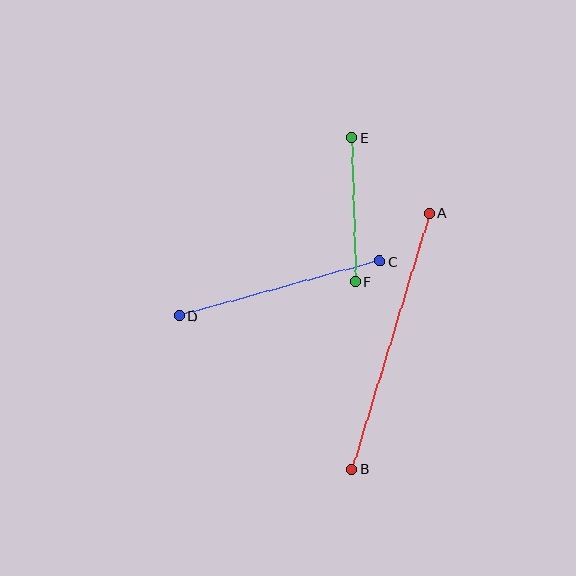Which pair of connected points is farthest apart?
Points A and B are farthest apart.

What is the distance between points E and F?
The distance is approximately 144 pixels.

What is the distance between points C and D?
The distance is approximately 207 pixels.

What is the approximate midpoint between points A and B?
The midpoint is at approximately (391, 341) pixels.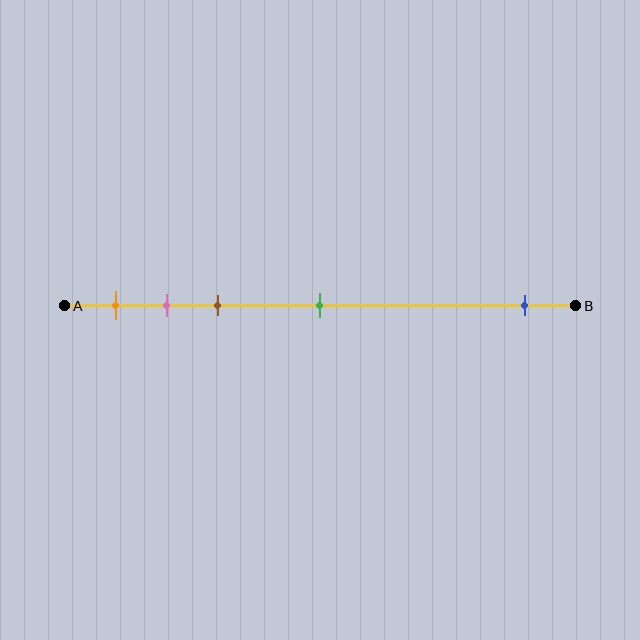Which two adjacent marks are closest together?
The pink and brown marks are the closest adjacent pair.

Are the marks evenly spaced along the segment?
No, the marks are not evenly spaced.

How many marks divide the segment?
There are 5 marks dividing the segment.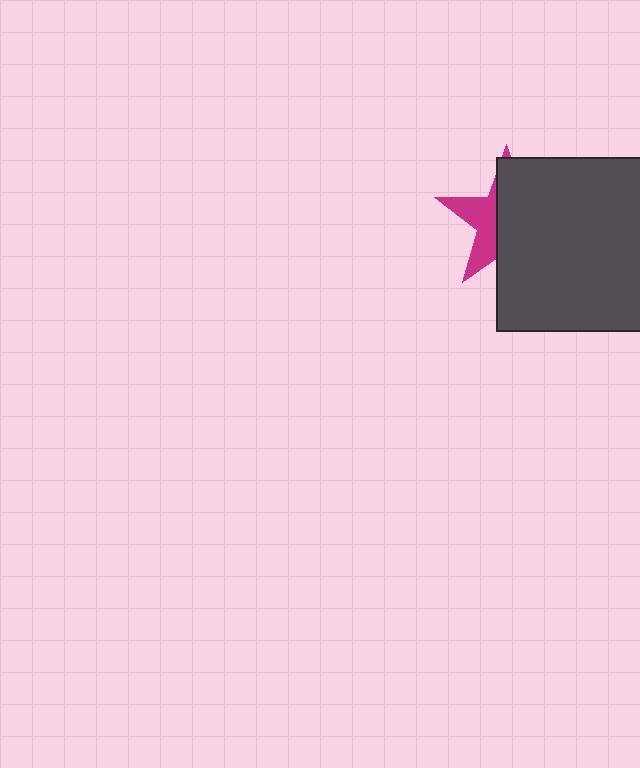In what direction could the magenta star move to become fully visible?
The magenta star could move left. That would shift it out from behind the dark gray square entirely.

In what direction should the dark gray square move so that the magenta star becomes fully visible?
The dark gray square should move right. That is the shortest direction to clear the overlap and leave the magenta star fully visible.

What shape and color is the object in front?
The object in front is a dark gray square.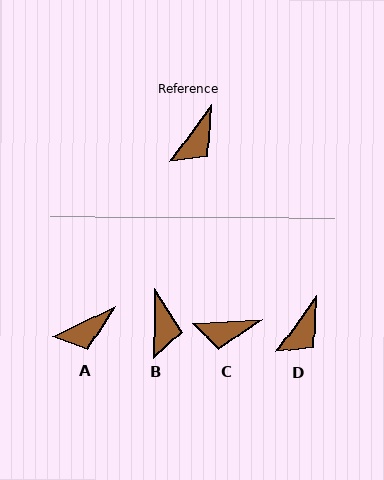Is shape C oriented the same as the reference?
No, it is off by about 51 degrees.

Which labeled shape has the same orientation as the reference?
D.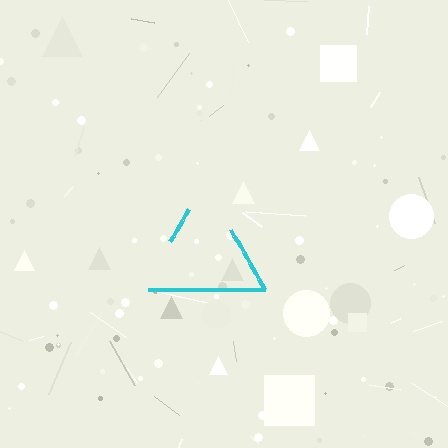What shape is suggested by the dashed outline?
The dashed outline suggests a triangle.